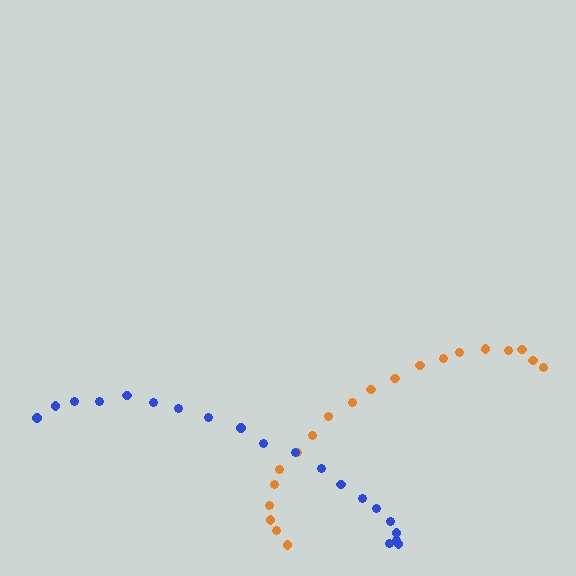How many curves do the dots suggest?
There are 2 distinct paths.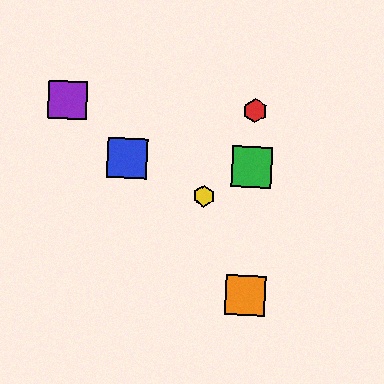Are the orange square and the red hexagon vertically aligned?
Yes, both are at x≈245.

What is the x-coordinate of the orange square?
The orange square is at x≈245.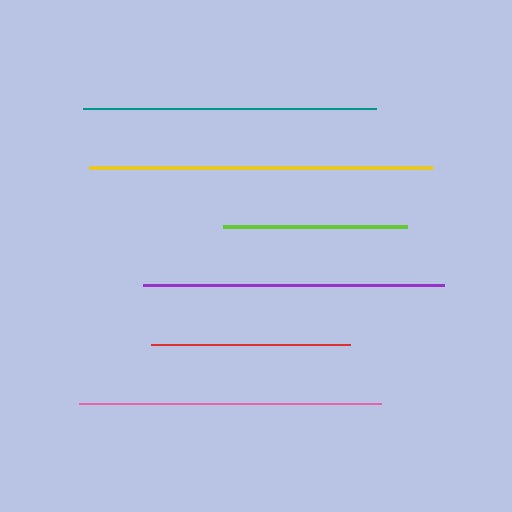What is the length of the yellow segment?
The yellow segment is approximately 343 pixels long.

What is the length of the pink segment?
The pink segment is approximately 302 pixels long.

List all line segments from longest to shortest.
From longest to shortest: yellow, pink, purple, teal, red, lime.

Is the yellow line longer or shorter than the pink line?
The yellow line is longer than the pink line.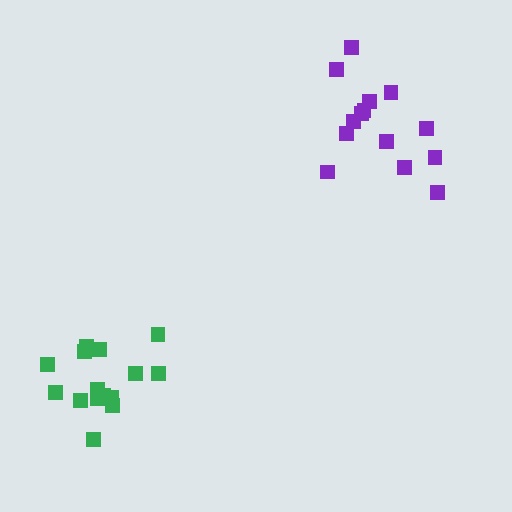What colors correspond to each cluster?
The clusters are colored: purple, green.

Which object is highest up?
The purple cluster is topmost.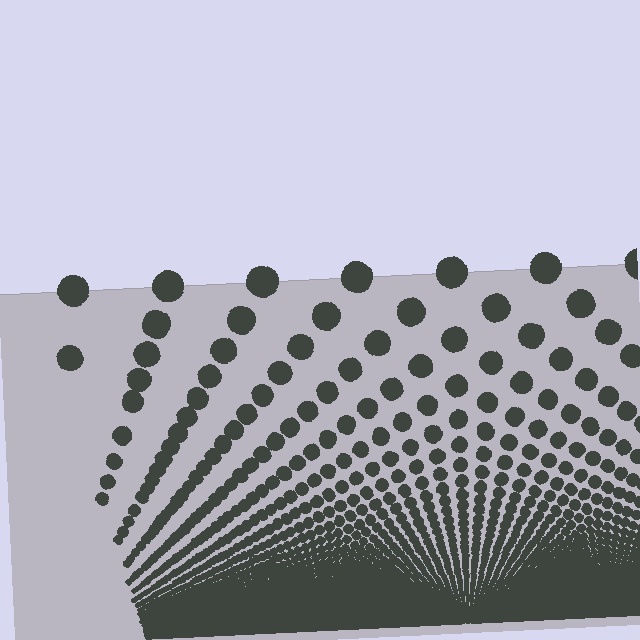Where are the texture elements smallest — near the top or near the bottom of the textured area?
Near the bottom.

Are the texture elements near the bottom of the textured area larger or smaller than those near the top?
Smaller. The gradient is inverted — elements near the bottom are smaller and denser.